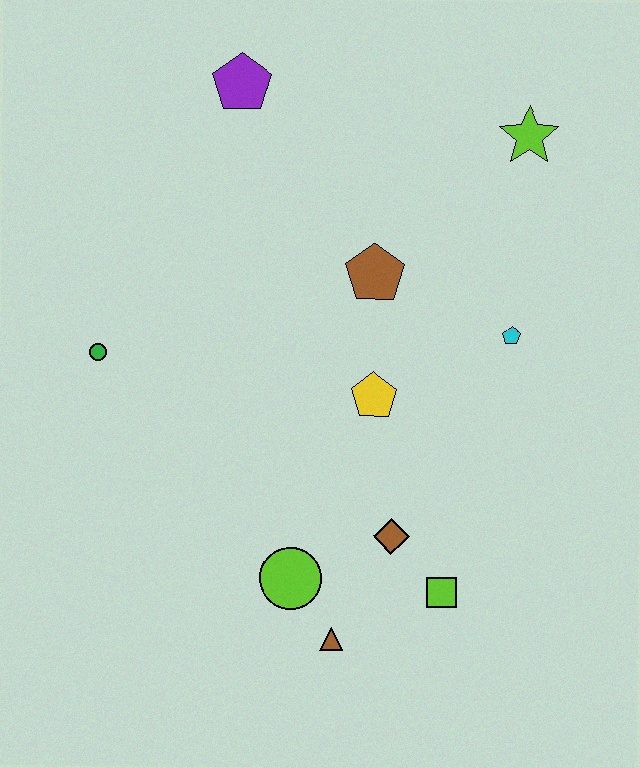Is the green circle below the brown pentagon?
Yes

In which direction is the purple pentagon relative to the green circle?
The purple pentagon is above the green circle.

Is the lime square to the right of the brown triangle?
Yes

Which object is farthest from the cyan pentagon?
The green circle is farthest from the cyan pentagon.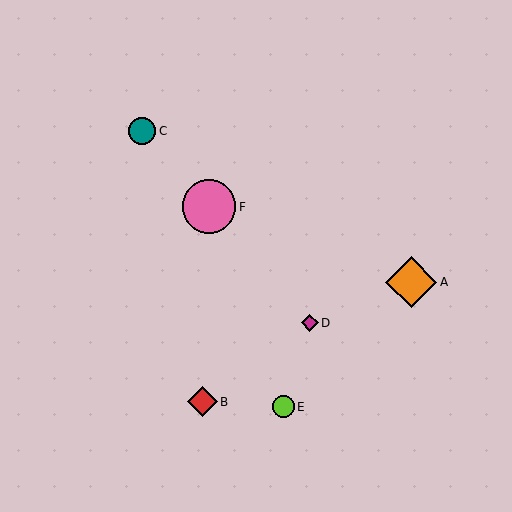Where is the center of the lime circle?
The center of the lime circle is at (283, 407).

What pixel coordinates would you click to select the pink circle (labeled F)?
Click at (209, 207) to select the pink circle F.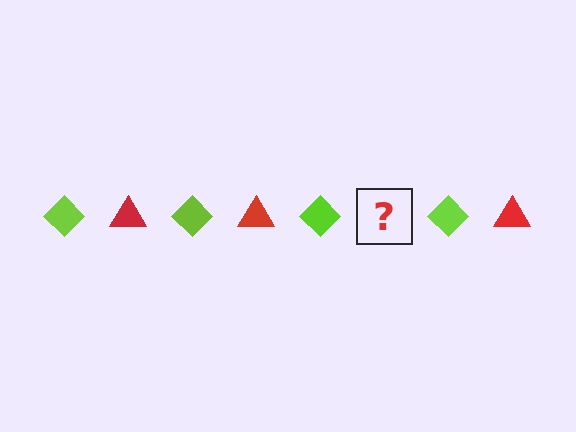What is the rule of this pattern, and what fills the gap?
The rule is that the pattern alternates between lime diamond and red triangle. The gap should be filled with a red triangle.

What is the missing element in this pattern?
The missing element is a red triangle.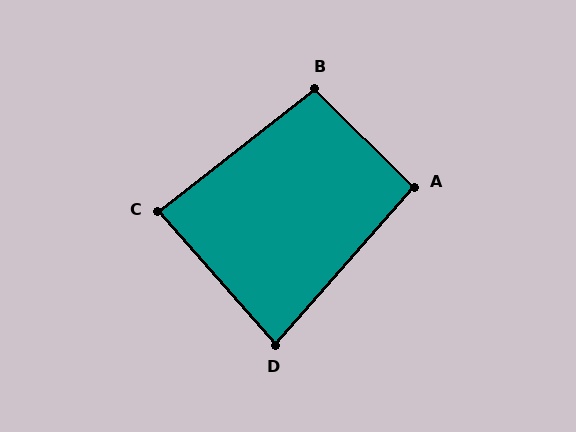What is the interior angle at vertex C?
Approximately 87 degrees (approximately right).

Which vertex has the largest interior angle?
B, at approximately 98 degrees.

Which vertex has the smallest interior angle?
D, at approximately 82 degrees.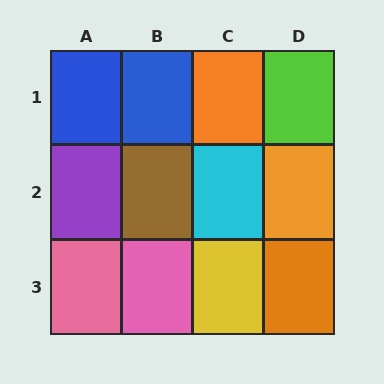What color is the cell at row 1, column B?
Blue.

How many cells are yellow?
1 cell is yellow.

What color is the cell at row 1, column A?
Blue.